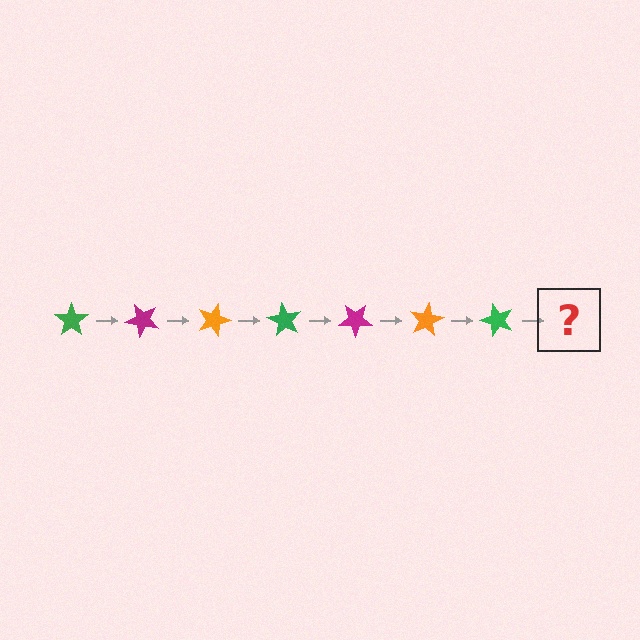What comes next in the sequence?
The next element should be a magenta star, rotated 315 degrees from the start.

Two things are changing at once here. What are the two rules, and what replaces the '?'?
The two rules are that it rotates 45 degrees each step and the color cycles through green, magenta, and orange. The '?' should be a magenta star, rotated 315 degrees from the start.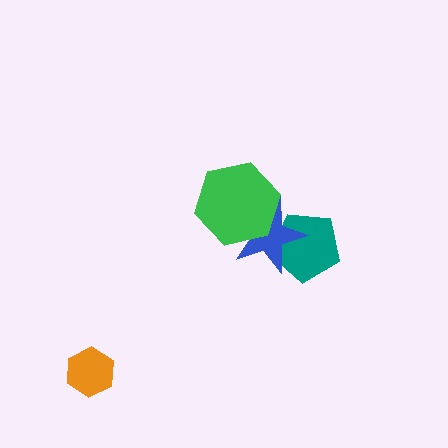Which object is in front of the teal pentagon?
The blue star is in front of the teal pentagon.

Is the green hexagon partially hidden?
No, no other shape covers it.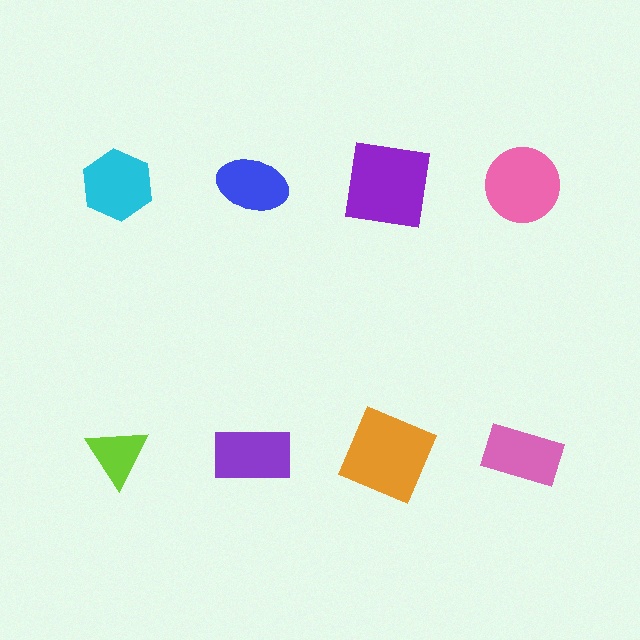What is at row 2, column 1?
A lime triangle.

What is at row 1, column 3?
A purple square.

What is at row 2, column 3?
An orange square.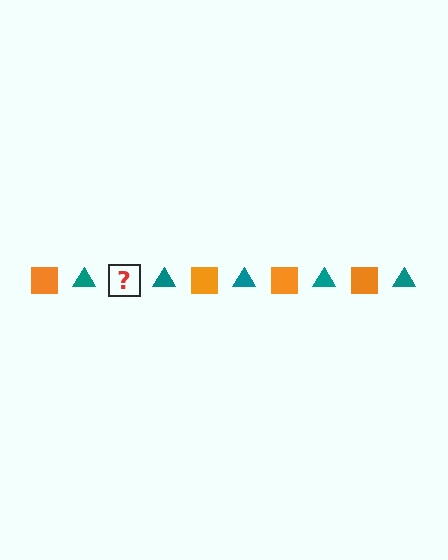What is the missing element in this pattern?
The missing element is an orange square.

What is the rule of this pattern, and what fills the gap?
The rule is that the pattern alternates between orange square and teal triangle. The gap should be filled with an orange square.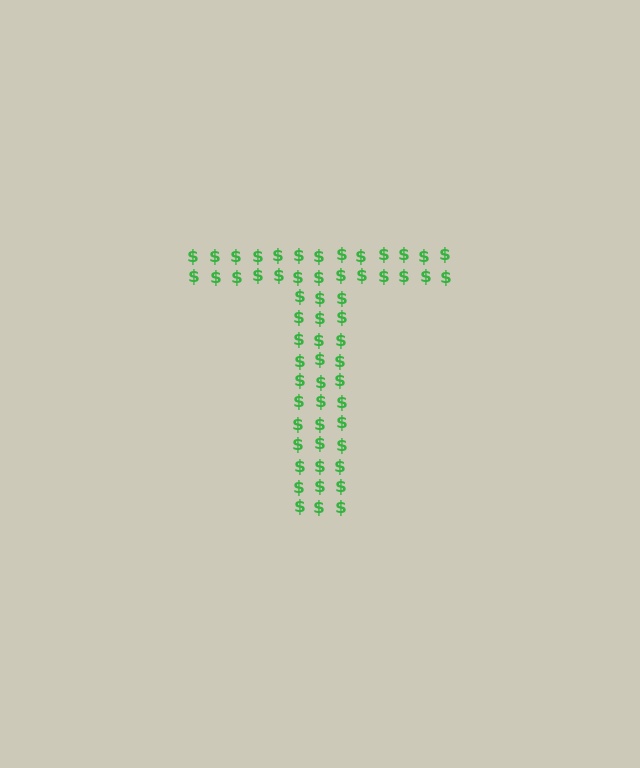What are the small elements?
The small elements are dollar signs.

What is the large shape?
The large shape is the letter T.